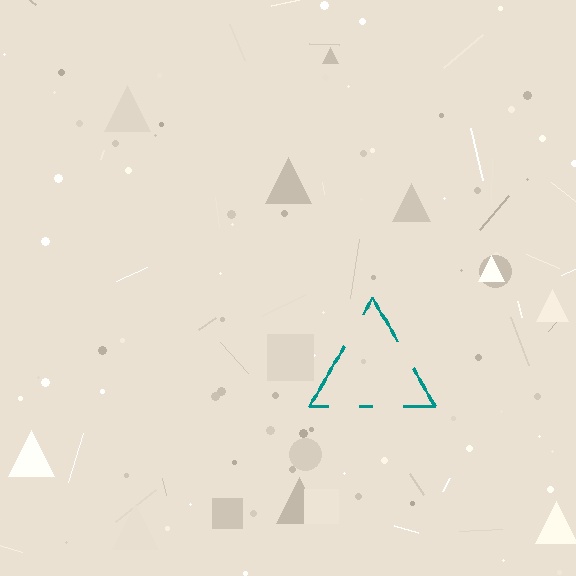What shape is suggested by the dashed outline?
The dashed outline suggests a triangle.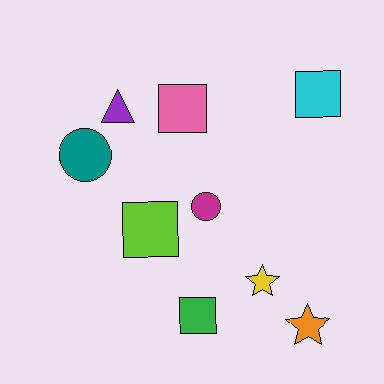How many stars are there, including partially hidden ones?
There are 2 stars.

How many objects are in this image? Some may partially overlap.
There are 9 objects.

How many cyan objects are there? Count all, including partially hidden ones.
There is 1 cyan object.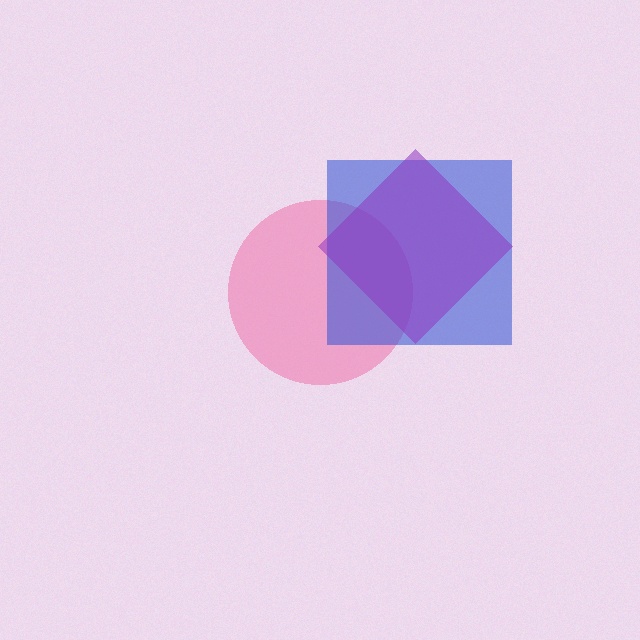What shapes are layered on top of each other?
The layered shapes are: a pink circle, a blue square, a purple diamond.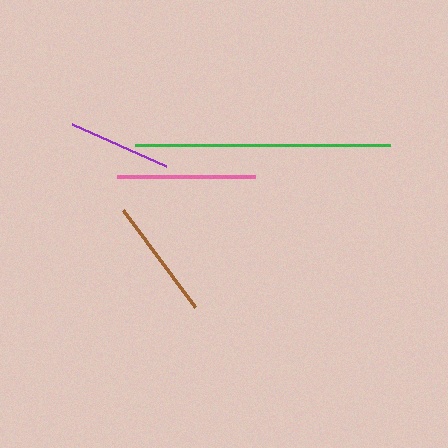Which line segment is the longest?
The green line is the longest at approximately 254 pixels.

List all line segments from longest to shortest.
From longest to shortest: green, pink, brown, purple.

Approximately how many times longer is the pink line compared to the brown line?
The pink line is approximately 1.1 times the length of the brown line.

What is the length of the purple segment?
The purple segment is approximately 103 pixels long.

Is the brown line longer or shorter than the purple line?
The brown line is longer than the purple line.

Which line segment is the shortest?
The purple line is the shortest at approximately 103 pixels.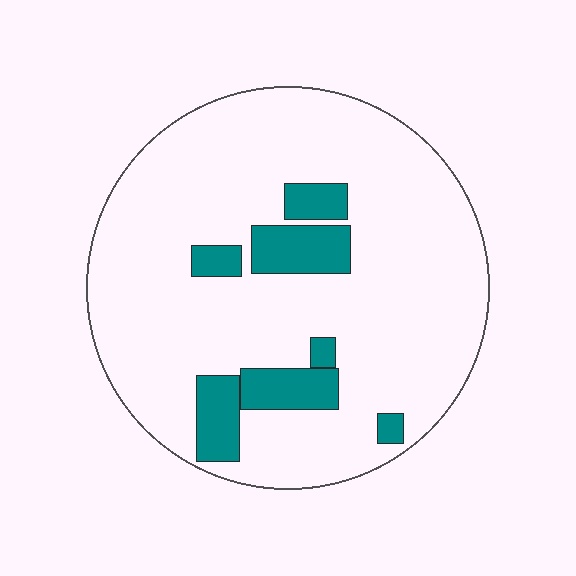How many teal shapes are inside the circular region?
7.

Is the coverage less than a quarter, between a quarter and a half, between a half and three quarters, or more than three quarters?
Less than a quarter.